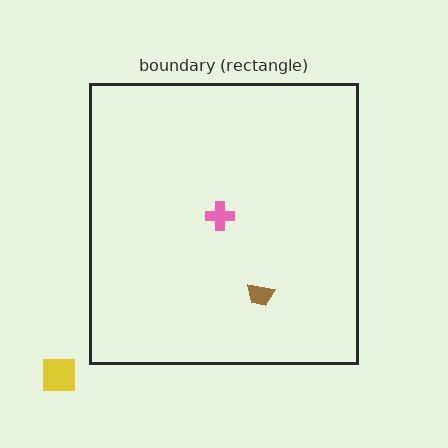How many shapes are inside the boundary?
2 inside, 1 outside.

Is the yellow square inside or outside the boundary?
Outside.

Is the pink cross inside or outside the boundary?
Inside.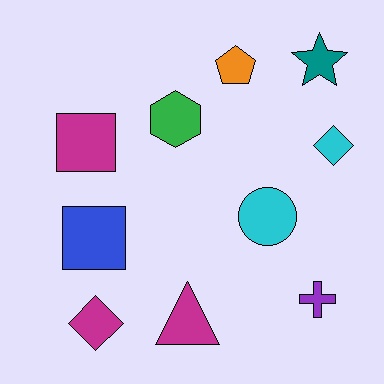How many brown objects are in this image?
There are no brown objects.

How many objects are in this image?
There are 10 objects.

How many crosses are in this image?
There is 1 cross.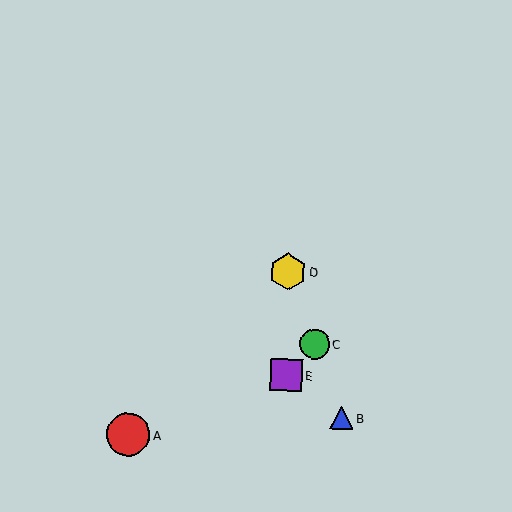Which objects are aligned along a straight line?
Objects B, C, D are aligned along a straight line.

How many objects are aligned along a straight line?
3 objects (B, C, D) are aligned along a straight line.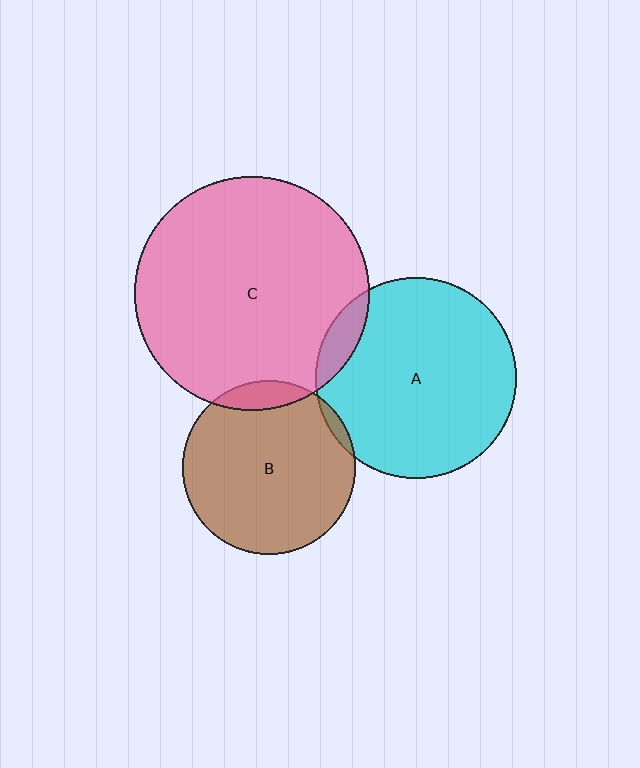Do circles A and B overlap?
Yes.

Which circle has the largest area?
Circle C (pink).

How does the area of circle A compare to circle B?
Approximately 1.3 times.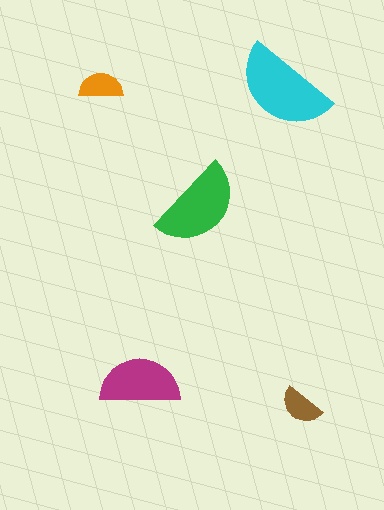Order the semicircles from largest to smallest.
the cyan one, the green one, the magenta one, the orange one, the brown one.